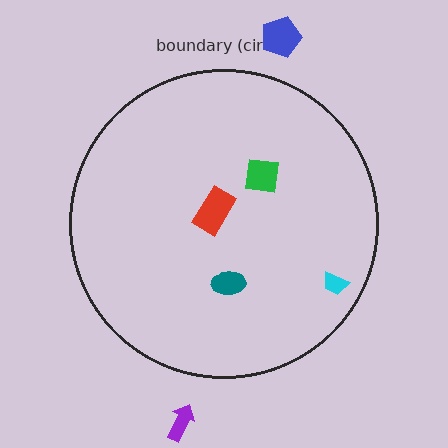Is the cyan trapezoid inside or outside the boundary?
Inside.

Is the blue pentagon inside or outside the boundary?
Outside.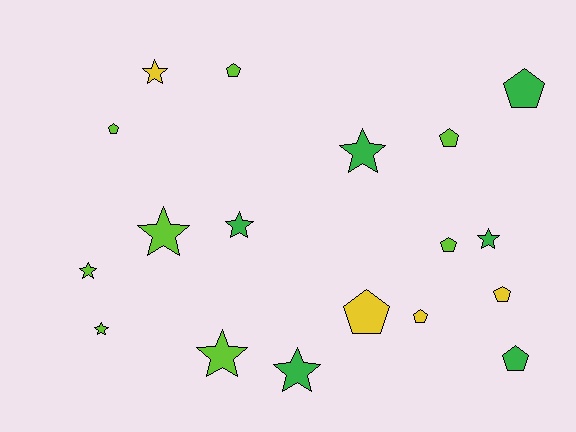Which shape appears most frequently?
Pentagon, with 9 objects.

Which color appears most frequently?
Lime, with 8 objects.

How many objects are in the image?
There are 18 objects.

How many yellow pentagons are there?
There are 3 yellow pentagons.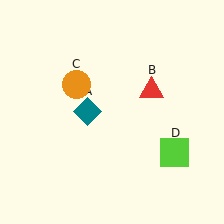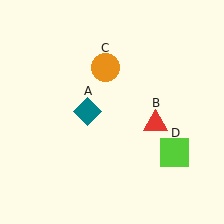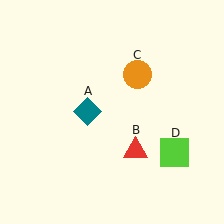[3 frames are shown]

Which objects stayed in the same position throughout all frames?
Teal diamond (object A) and lime square (object D) remained stationary.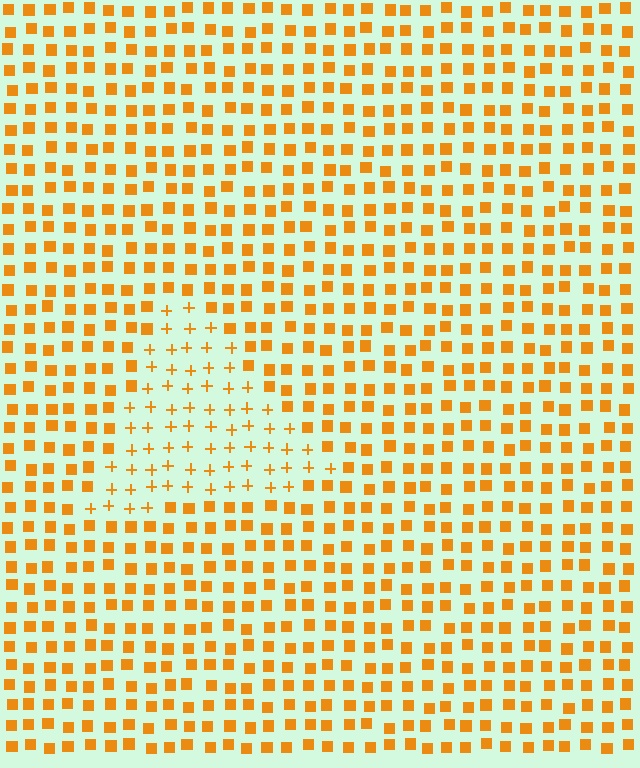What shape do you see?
I see a triangle.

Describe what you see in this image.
The image is filled with small orange elements arranged in a uniform grid. A triangle-shaped region contains plus signs, while the surrounding area contains squares. The boundary is defined purely by the change in element shape.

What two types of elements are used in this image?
The image uses plus signs inside the triangle region and squares outside it.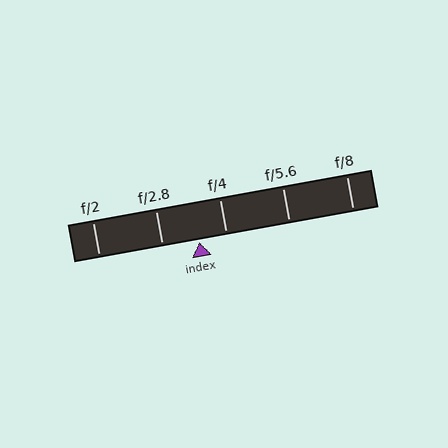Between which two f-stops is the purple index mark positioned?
The index mark is between f/2.8 and f/4.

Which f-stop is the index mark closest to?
The index mark is closest to f/4.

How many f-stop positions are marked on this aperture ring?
There are 5 f-stop positions marked.